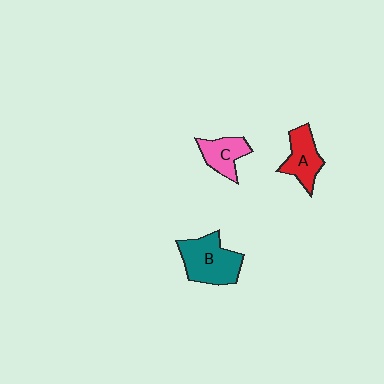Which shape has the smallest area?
Shape C (pink).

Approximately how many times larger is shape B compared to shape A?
Approximately 1.4 times.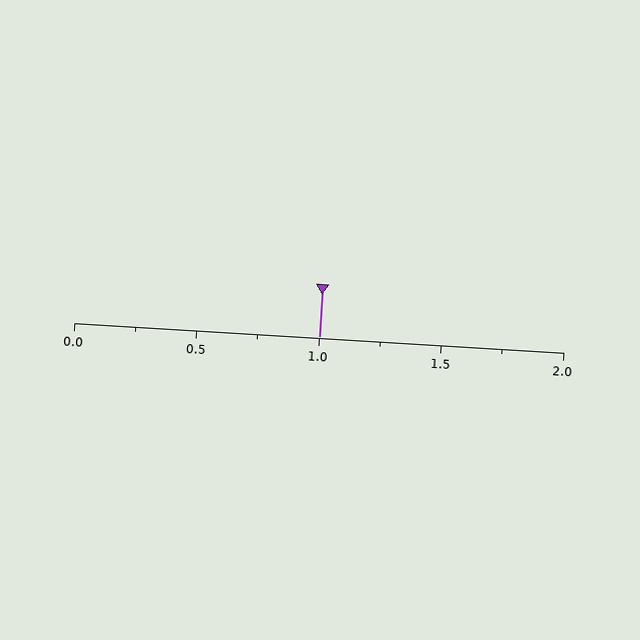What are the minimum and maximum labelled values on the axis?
The axis runs from 0.0 to 2.0.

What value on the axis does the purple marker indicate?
The marker indicates approximately 1.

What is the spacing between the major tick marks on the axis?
The major ticks are spaced 0.5 apart.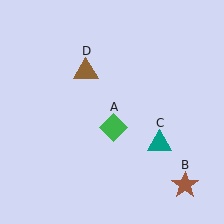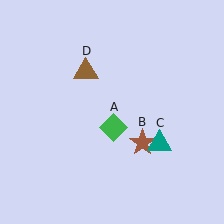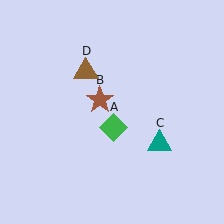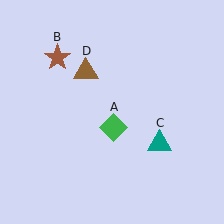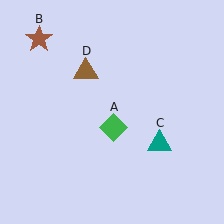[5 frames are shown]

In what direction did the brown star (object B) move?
The brown star (object B) moved up and to the left.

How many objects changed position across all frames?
1 object changed position: brown star (object B).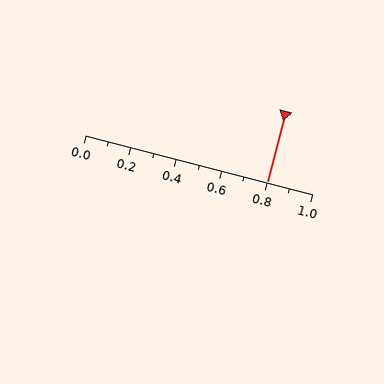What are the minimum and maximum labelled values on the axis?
The axis runs from 0.0 to 1.0.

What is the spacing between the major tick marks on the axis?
The major ticks are spaced 0.2 apart.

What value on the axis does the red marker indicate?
The marker indicates approximately 0.8.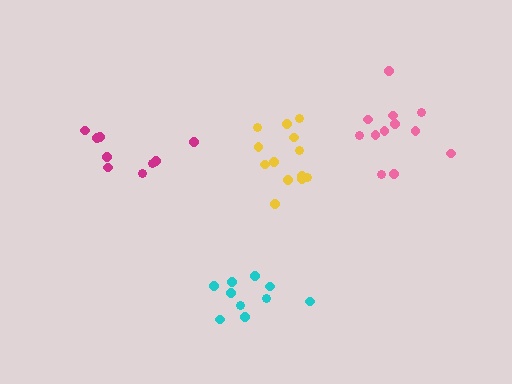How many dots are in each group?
Group 1: 12 dots, Group 2: 9 dots, Group 3: 10 dots, Group 4: 13 dots (44 total).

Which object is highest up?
The pink cluster is topmost.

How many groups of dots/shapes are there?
There are 4 groups.